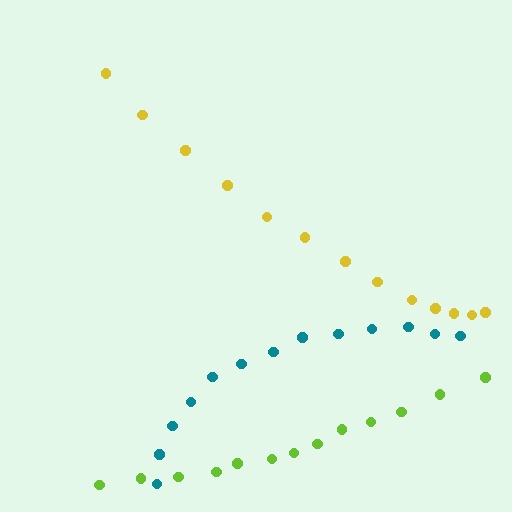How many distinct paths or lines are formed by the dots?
There are 3 distinct paths.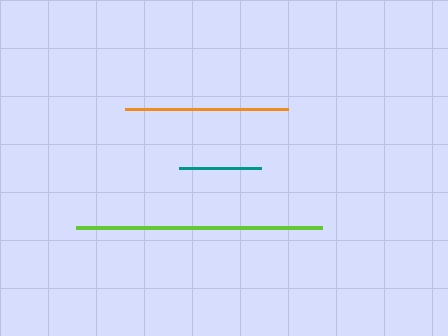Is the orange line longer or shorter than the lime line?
The lime line is longer than the orange line.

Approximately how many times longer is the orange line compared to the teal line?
The orange line is approximately 2.0 times the length of the teal line.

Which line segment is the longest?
The lime line is the longest at approximately 246 pixels.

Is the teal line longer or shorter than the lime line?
The lime line is longer than the teal line.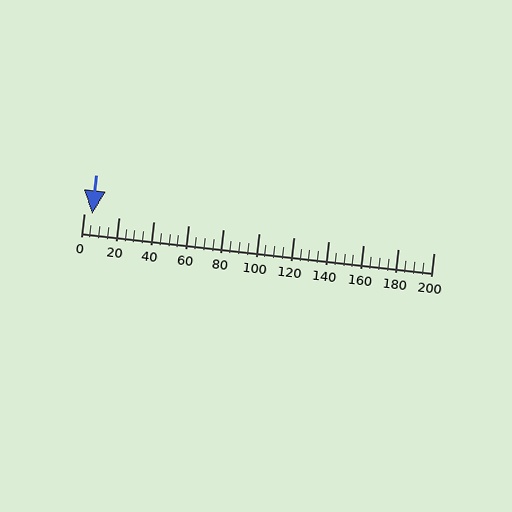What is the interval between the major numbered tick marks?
The major tick marks are spaced 20 units apart.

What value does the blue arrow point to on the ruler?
The blue arrow points to approximately 5.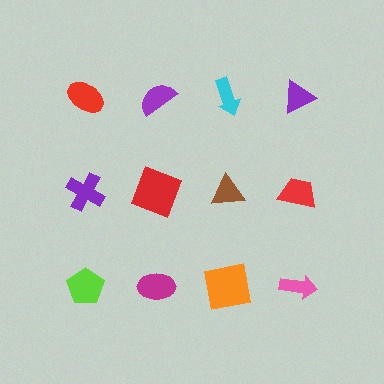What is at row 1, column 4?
A purple triangle.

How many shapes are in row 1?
4 shapes.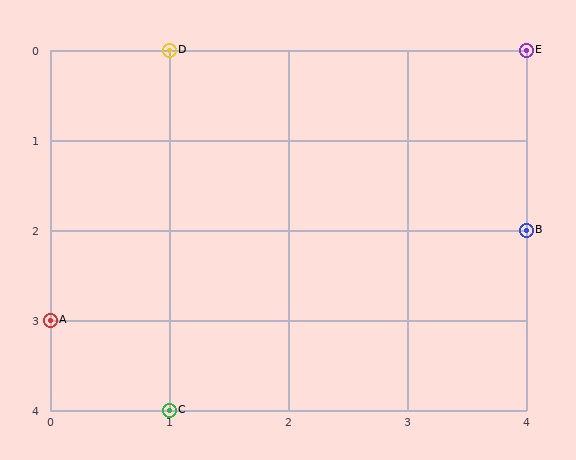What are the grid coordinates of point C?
Point C is at grid coordinates (1, 4).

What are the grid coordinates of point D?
Point D is at grid coordinates (1, 0).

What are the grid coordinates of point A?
Point A is at grid coordinates (0, 3).